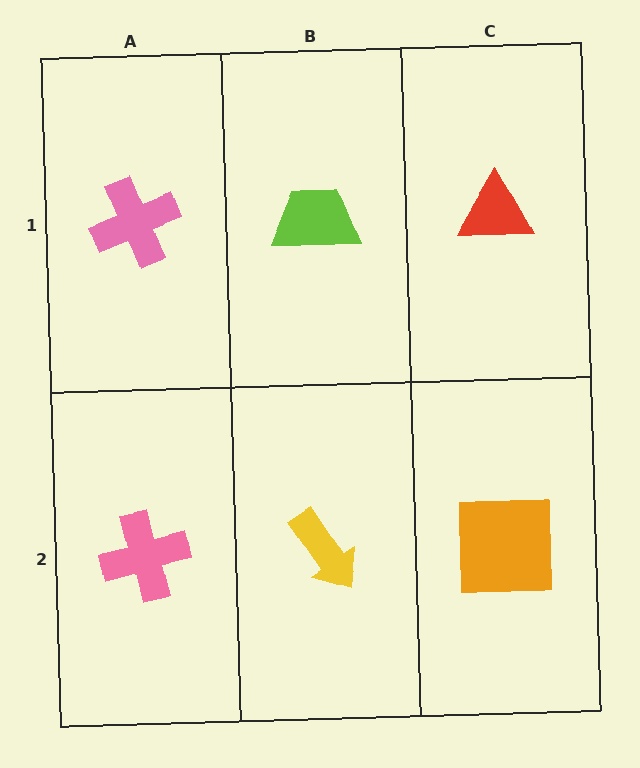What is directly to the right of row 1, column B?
A red triangle.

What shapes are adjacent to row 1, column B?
A yellow arrow (row 2, column B), a pink cross (row 1, column A), a red triangle (row 1, column C).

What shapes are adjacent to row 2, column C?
A red triangle (row 1, column C), a yellow arrow (row 2, column B).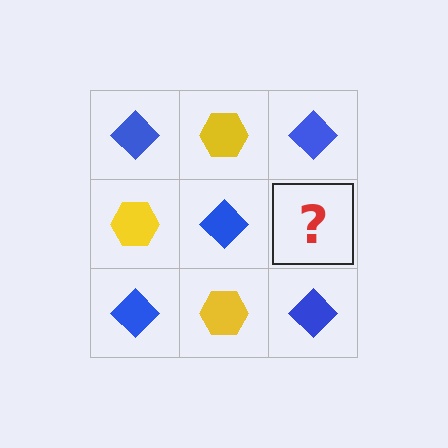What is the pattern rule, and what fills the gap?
The rule is that it alternates blue diamond and yellow hexagon in a checkerboard pattern. The gap should be filled with a yellow hexagon.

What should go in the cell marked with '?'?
The missing cell should contain a yellow hexagon.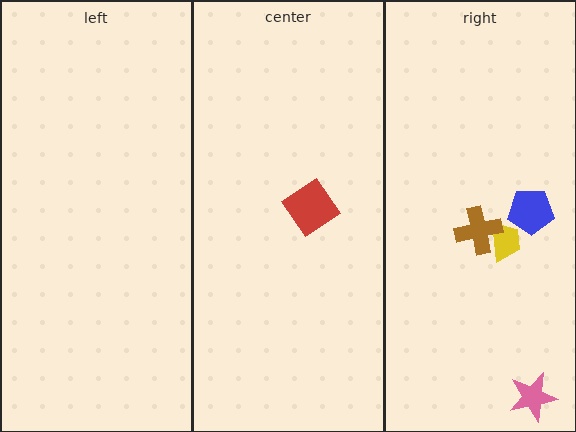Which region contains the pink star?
The right region.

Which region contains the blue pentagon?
The right region.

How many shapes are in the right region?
4.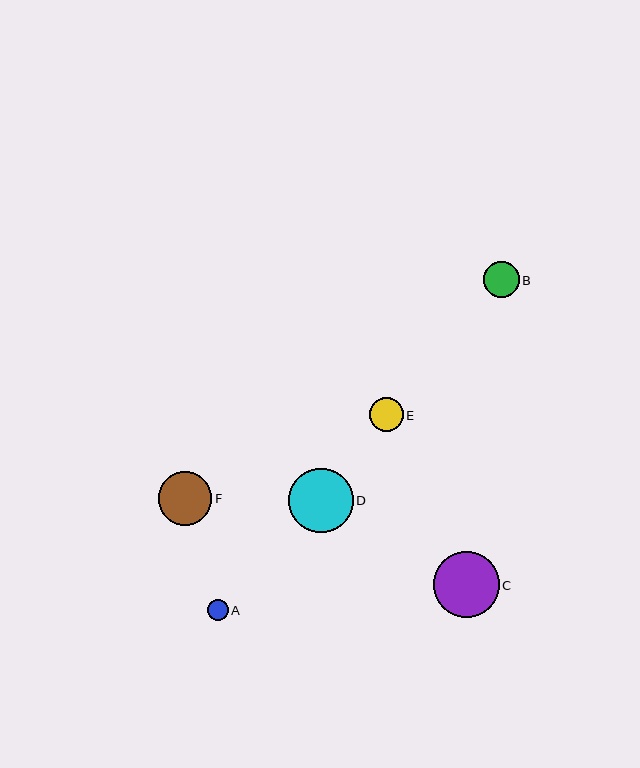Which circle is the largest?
Circle C is the largest with a size of approximately 66 pixels.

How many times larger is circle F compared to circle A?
Circle F is approximately 2.5 times the size of circle A.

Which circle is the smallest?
Circle A is the smallest with a size of approximately 21 pixels.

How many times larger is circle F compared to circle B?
Circle F is approximately 1.5 times the size of circle B.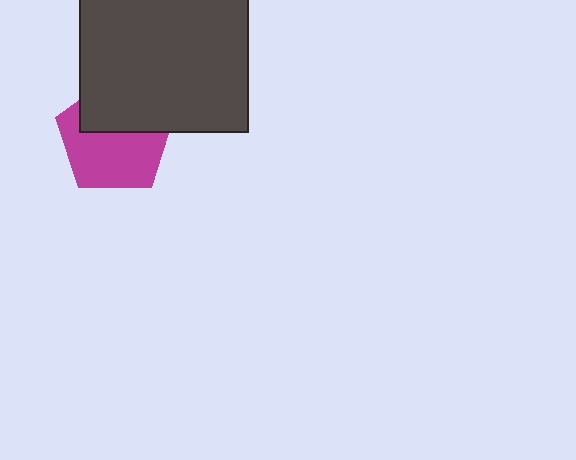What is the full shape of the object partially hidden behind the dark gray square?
The partially hidden object is a magenta pentagon.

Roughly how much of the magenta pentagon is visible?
About half of it is visible (roughly 59%).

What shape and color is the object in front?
The object in front is a dark gray square.